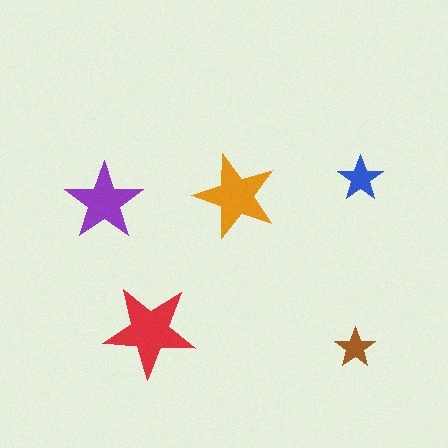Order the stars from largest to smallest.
the red one, the orange one, the purple one, the blue one, the brown one.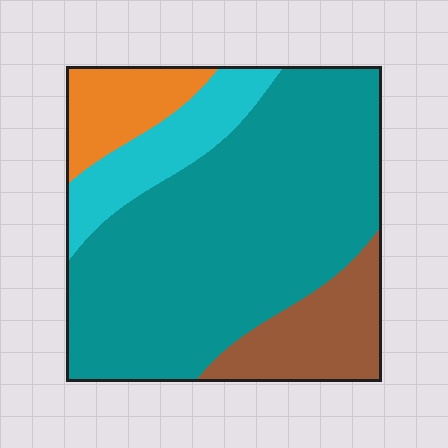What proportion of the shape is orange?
Orange covers 10% of the shape.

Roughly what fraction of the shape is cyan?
Cyan takes up about one eighth (1/8) of the shape.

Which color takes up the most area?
Teal, at roughly 65%.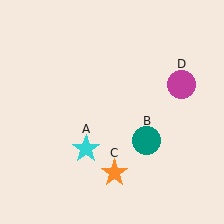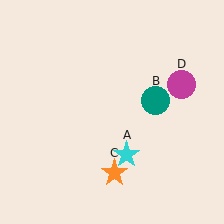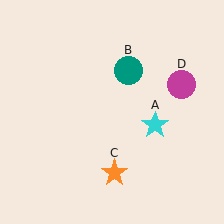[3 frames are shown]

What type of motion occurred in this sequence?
The cyan star (object A), teal circle (object B) rotated counterclockwise around the center of the scene.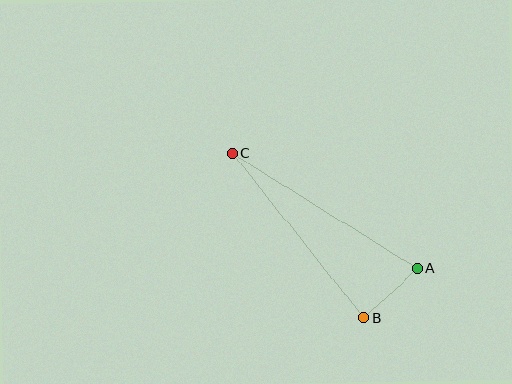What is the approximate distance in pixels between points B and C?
The distance between B and C is approximately 210 pixels.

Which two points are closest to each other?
Points A and B are closest to each other.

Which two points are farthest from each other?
Points A and C are farthest from each other.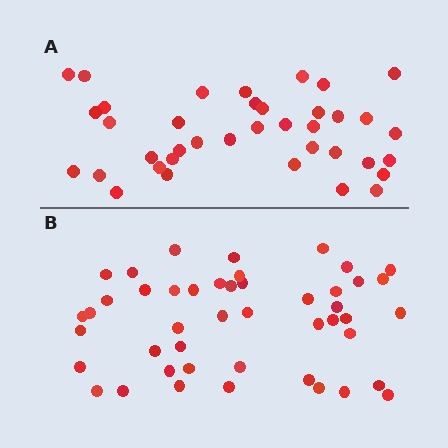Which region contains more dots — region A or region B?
Region B (the bottom region) has more dots.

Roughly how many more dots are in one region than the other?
Region B has roughly 8 or so more dots than region A.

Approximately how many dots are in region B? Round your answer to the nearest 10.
About 50 dots. (The exact count is 46, which rounds to 50.)